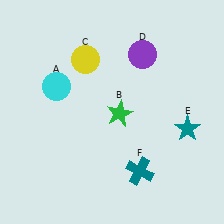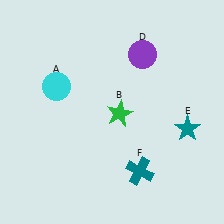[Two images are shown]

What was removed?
The yellow circle (C) was removed in Image 2.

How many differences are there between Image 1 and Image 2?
There is 1 difference between the two images.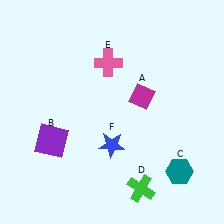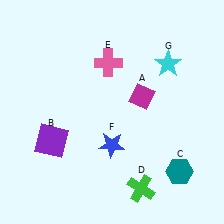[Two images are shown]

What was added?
A cyan star (G) was added in Image 2.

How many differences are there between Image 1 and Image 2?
There is 1 difference between the two images.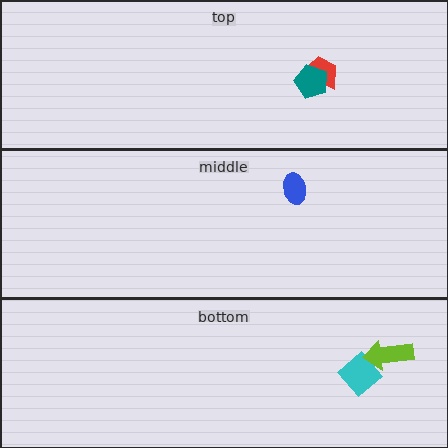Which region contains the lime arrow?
The bottom region.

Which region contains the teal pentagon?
The top region.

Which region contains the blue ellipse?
The middle region.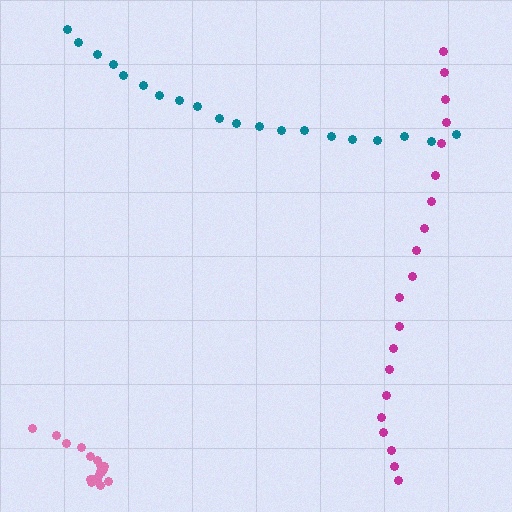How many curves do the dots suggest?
There are 3 distinct paths.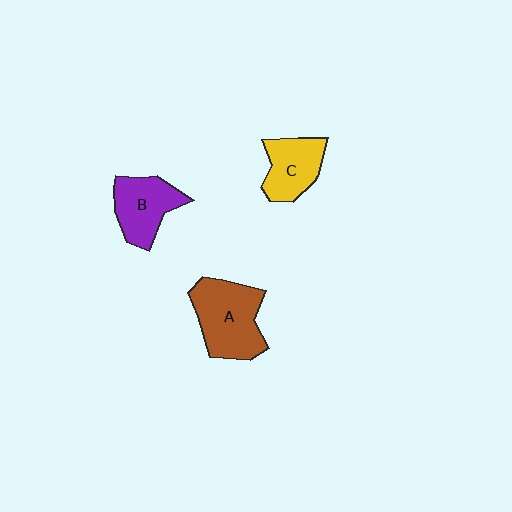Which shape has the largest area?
Shape A (brown).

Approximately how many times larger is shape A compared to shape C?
Approximately 1.5 times.